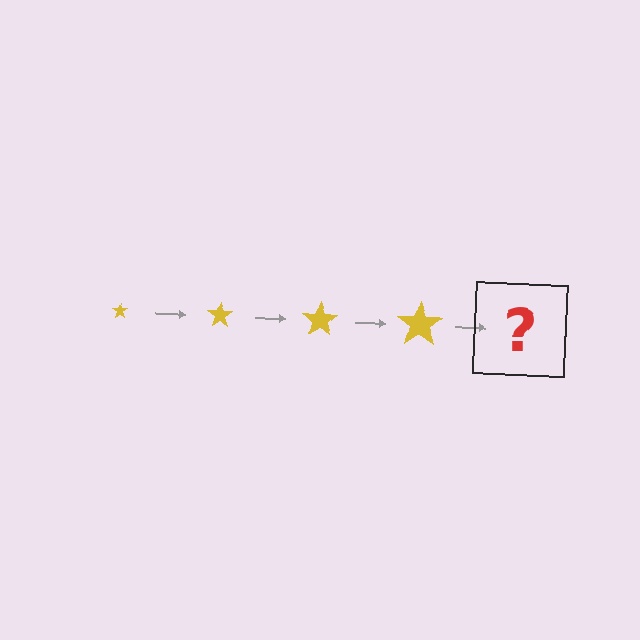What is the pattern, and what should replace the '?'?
The pattern is that the star gets progressively larger each step. The '?' should be a yellow star, larger than the previous one.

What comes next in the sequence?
The next element should be a yellow star, larger than the previous one.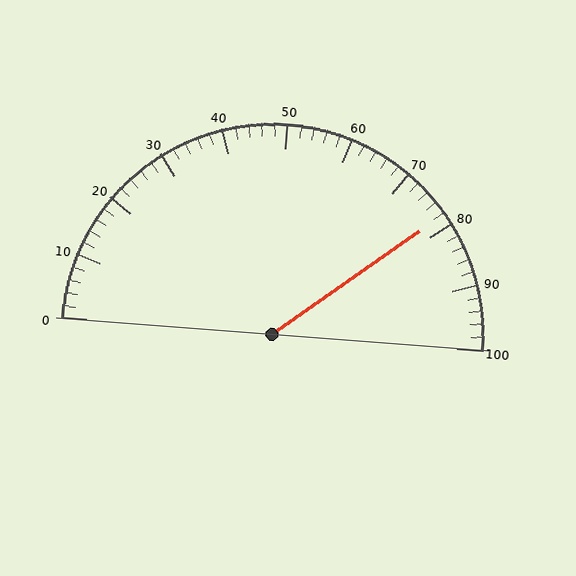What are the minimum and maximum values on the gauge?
The gauge ranges from 0 to 100.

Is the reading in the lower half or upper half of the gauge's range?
The reading is in the upper half of the range (0 to 100).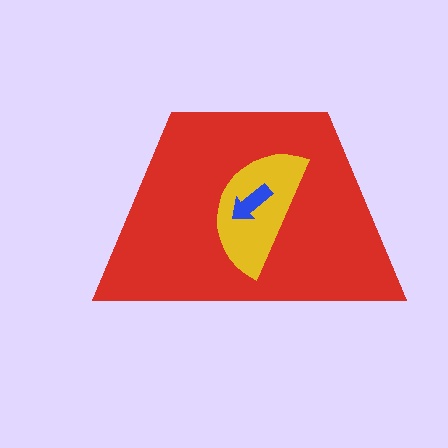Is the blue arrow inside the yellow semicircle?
Yes.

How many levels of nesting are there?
3.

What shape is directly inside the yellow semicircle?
The blue arrow.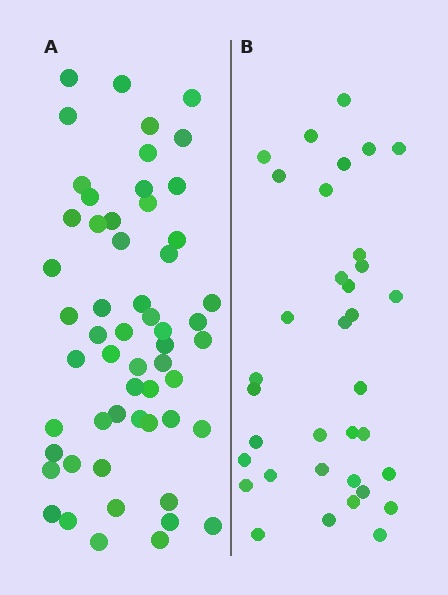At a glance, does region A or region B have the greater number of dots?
Region A (the left region) has more dots.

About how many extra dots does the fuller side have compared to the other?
Region A has approximately 20 more dots than region B.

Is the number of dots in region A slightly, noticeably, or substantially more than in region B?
Region A has substantially more. The ratio is roughly 1.6 to 1.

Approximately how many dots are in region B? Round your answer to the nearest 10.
About 40 dots. (The exact count is 35, which rounds to 40.)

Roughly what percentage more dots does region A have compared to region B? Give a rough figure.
About 60% more.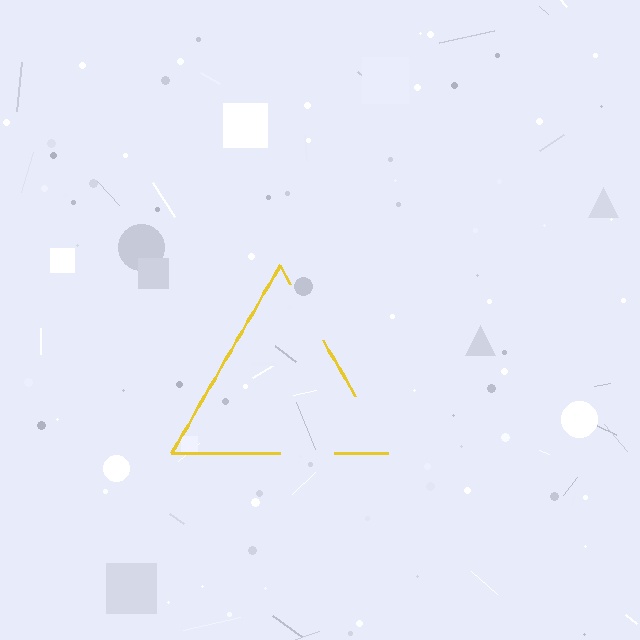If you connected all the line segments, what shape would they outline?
They would outline a triangle.